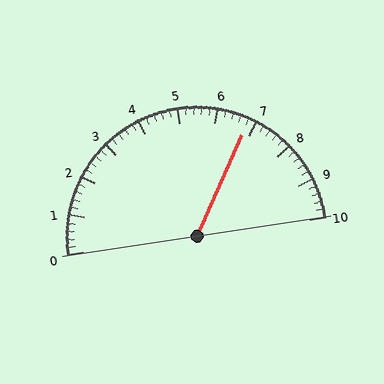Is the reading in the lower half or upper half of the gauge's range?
The reading is in the upper half of the range (0 to 10).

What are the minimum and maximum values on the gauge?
The gauge ranges from 0 to 10.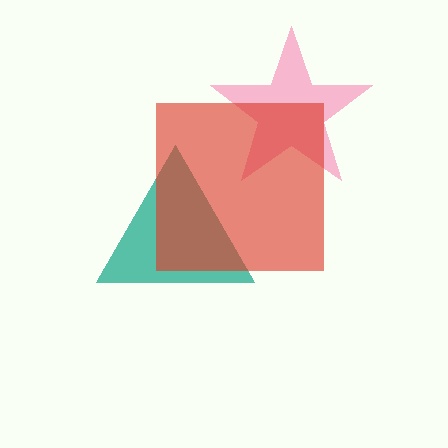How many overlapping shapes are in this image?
There are 3 overlapping shapes in the image.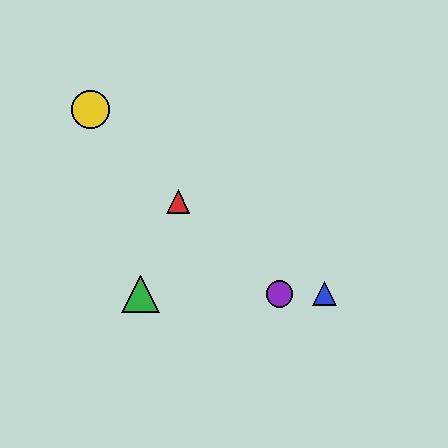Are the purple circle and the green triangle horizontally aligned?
Yes, both are at y≈294.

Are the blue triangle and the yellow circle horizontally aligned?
No, the blue triangle is at y≈294 and the yellow circle is at y≈110.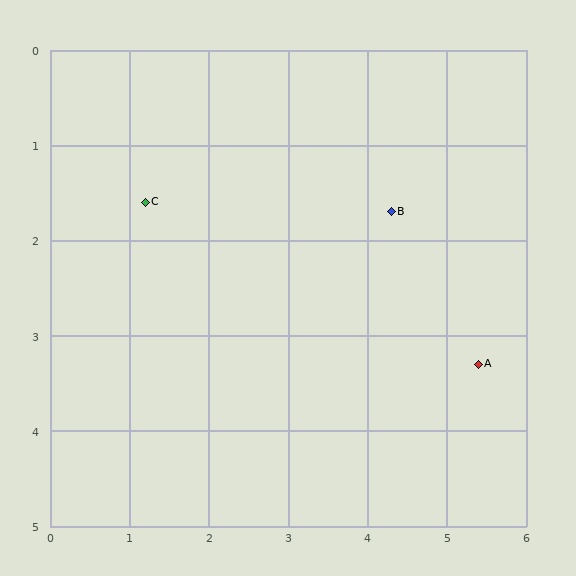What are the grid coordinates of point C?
Point C is at approximately (1.2, 1.6).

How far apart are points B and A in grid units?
Points B and A are about 1.9 grid units apart.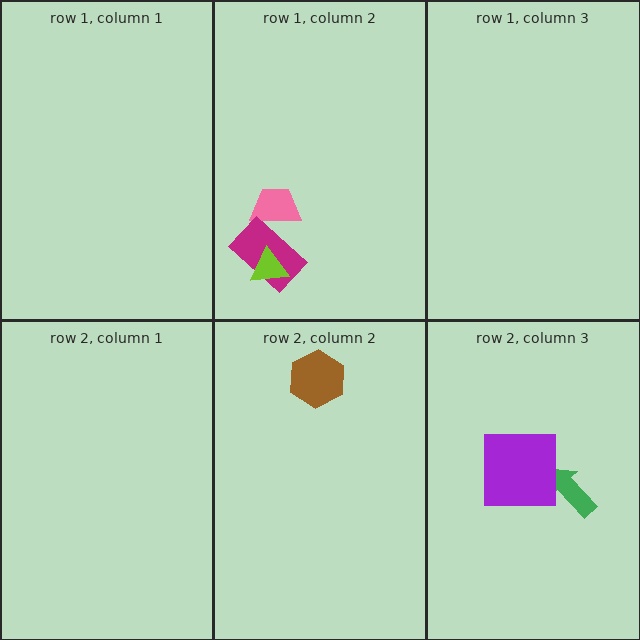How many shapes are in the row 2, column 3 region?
2.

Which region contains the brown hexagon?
The row 2, column 2 region.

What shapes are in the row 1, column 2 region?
The pink trapezoid, the magenta rectangle, the lime triangle.